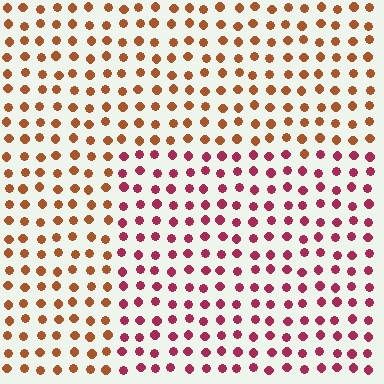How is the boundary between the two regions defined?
The boundary is defined purely by a slight shift in hue (about 42 degrees). Spacing, size, and orientation are identical on both sides.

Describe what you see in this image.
The image is filled with small brown elements in a uniform arrangement. A rectangle-shaped region is visible where the elements are tinted to a slightly different hue, forming a subtle color boundary.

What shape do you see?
I see a rectangle.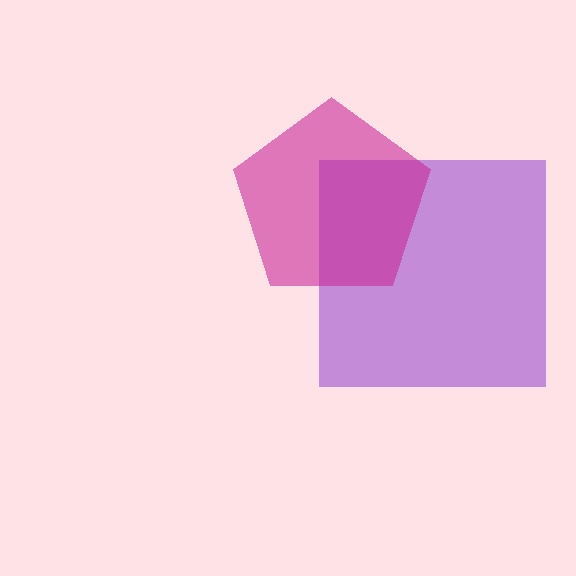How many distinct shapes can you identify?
There are 2 distinct shapes: a purple square, a magenta pentagon.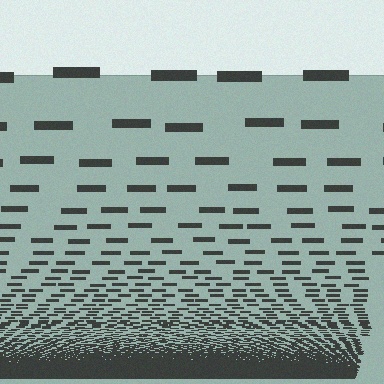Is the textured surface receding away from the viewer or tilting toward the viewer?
The surface appears to tilt toward the viewer. Texture elements get larger and sparser toward the top.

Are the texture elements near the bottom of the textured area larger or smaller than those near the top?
Smaller. The gradient is inverted — elements near the bottom are smaller and denser.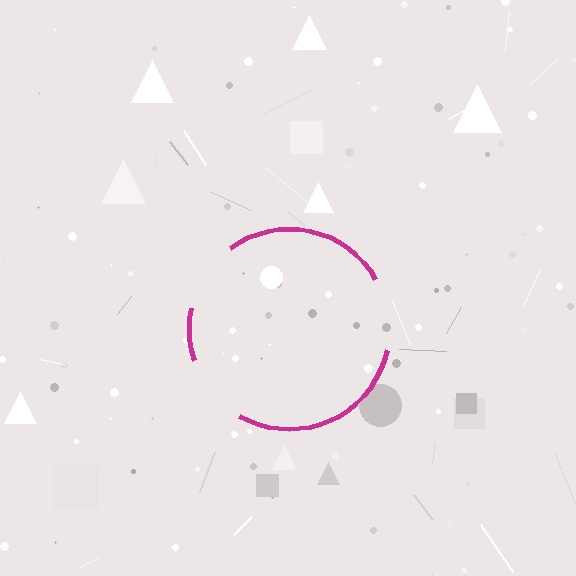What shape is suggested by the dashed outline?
The dashed outline suggests a circle.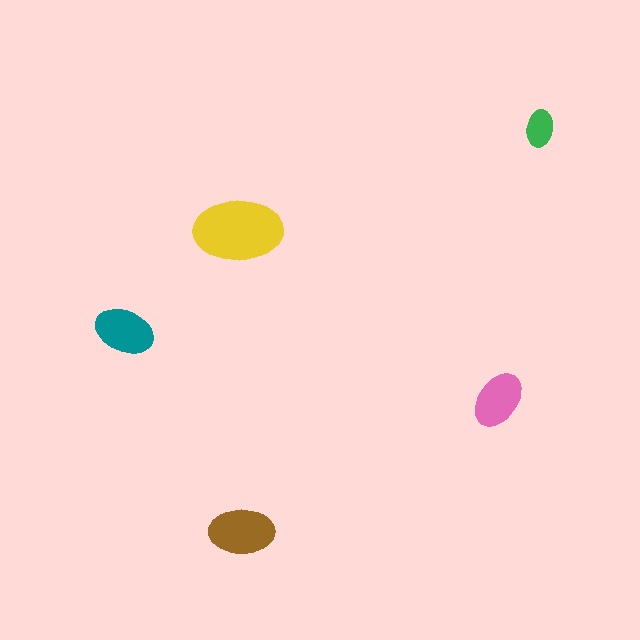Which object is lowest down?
The brown ellipse is bottommost.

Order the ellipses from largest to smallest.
the yellow one, the brown one, the teal one, the pink one, the green one.